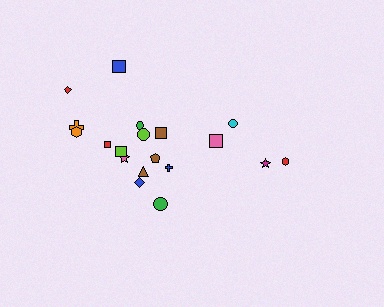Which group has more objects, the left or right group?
The left group.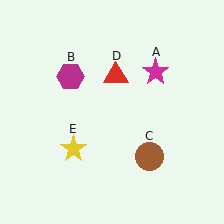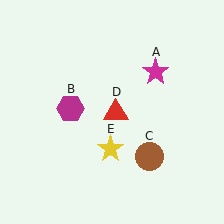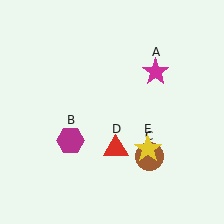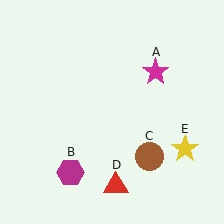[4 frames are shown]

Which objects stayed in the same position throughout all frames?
Magenta star (object A) and brown circle (object C) remained stationary.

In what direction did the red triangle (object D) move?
The red triangle (object D) moved down.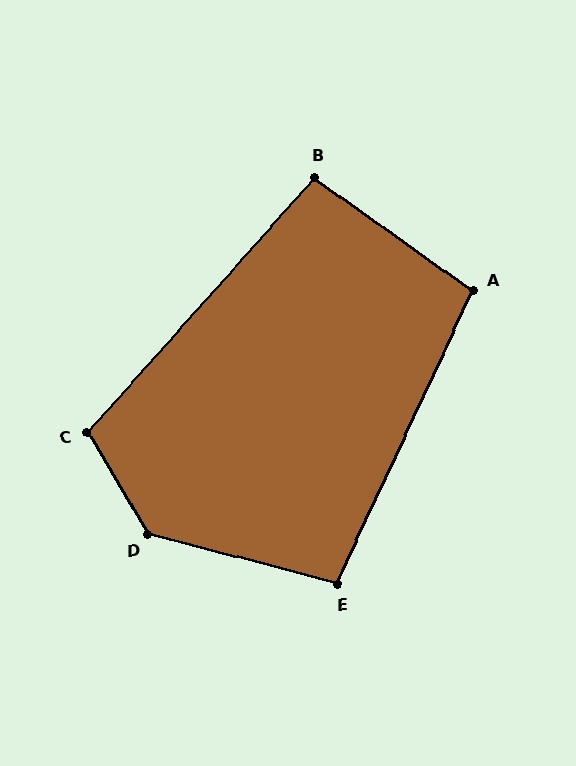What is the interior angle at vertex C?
Approximately 108 degrees (obtuse).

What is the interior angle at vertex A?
Approximately 101 degrees (obtuse).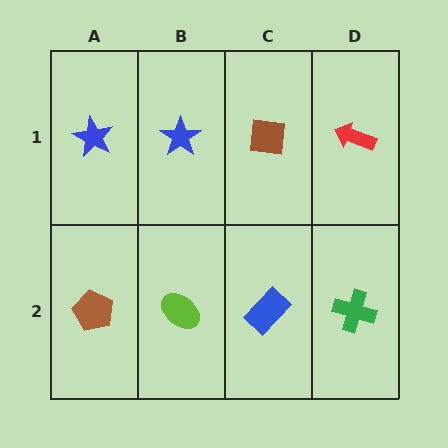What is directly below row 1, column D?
A green cross.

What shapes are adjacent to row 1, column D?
A green cross (row 2, column D), a brown square (row 1, column C).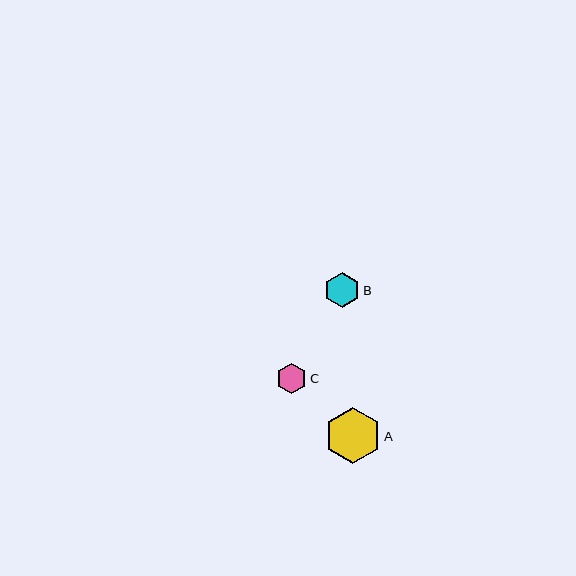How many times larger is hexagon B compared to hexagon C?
Hexagon B is approximately 1.2 times the size of hexagon C.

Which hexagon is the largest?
Hexagon A is the largest with a size of approximately 56 pixels.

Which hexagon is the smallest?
Hexagon C is the smallest with a size of approximately 30 pixels.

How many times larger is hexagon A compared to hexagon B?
Hexagon A is approximately 1.6 times the size of hexagon B.